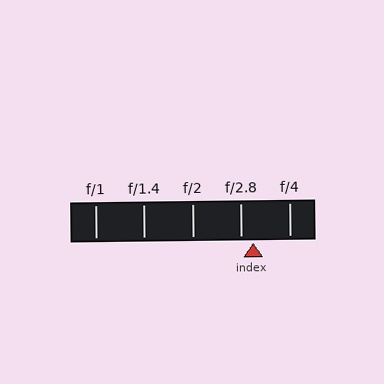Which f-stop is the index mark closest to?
The index mark is closest to f/2.8.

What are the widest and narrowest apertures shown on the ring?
The widest aperture shown is f/1 and the narrowest is f/4.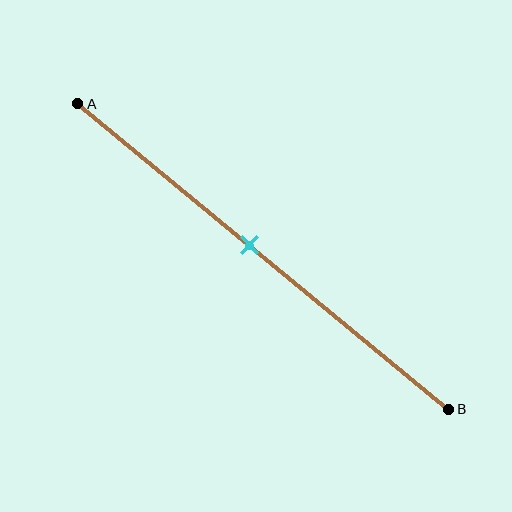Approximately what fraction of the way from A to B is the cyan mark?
The cyan mark is approximately 45% of the way from A to B.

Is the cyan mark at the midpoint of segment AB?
No, the mark is at about 45% from A, not at the 50% midpoint.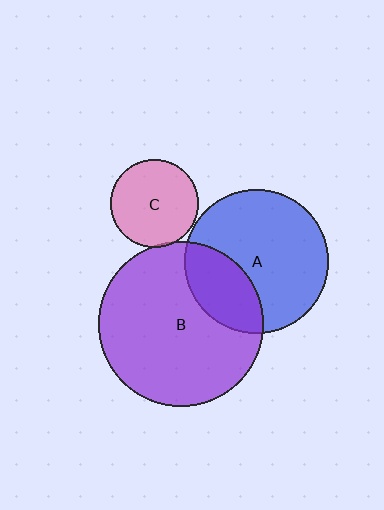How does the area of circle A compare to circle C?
Approximately 2.7 times.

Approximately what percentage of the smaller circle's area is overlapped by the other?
Approximately 5%.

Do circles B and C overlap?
Yes.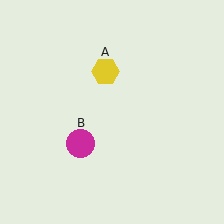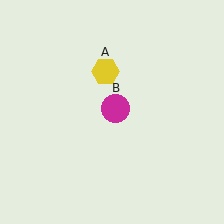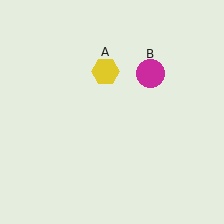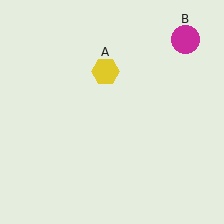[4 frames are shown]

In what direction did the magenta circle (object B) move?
The magenta circle (object B) moved up and to the right.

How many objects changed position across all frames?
1 object changed position: magenta circle (object B).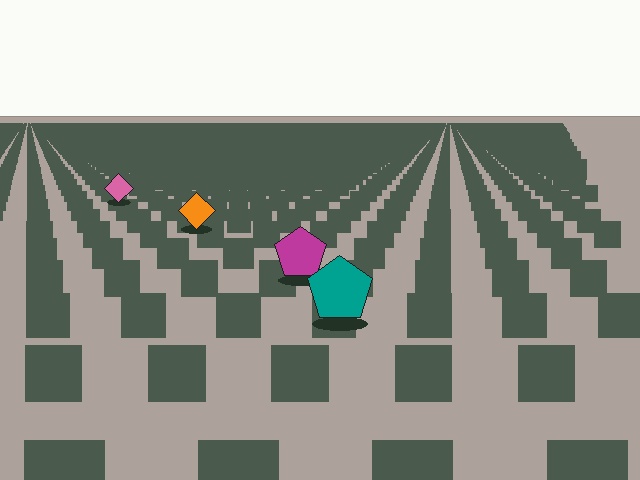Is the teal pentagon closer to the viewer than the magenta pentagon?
Yes. The teal pentagon is closer — you can tell from the texture gradient: the ground texture is coarser near it.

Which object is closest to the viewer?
The teal pentagon is closest. The texture marks near it are larger and more spread out.